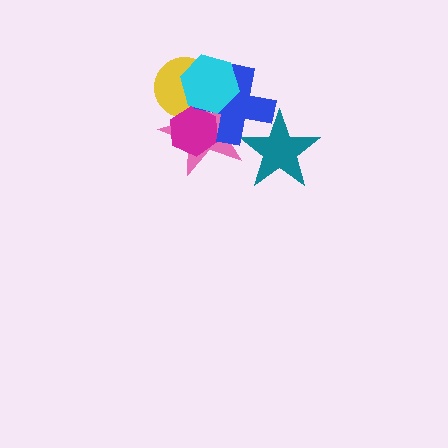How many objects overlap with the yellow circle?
4 objects overlap with the yellow circle.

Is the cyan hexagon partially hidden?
No, no other shape covers it.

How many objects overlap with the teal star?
2 objects overlap with the teal star.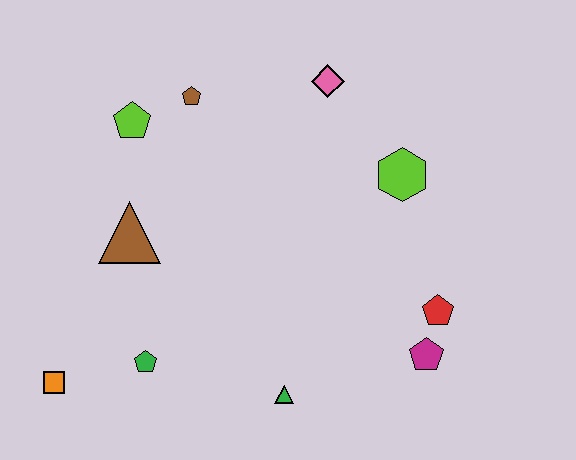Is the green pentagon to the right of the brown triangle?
Yes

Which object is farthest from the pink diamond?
The orange square is farthest from the pink diamond.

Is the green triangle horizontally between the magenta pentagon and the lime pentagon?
Yes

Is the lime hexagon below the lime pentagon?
Yes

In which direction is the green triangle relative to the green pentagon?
The green triangle is to the right of the green pentagon.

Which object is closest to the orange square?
The green pentagon is closest to the orange square.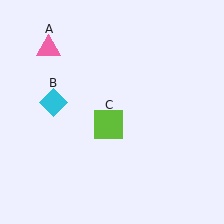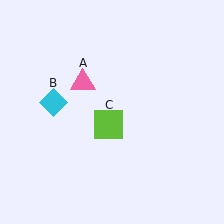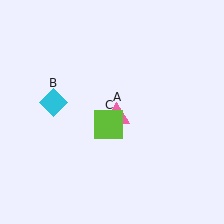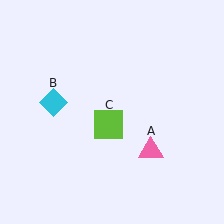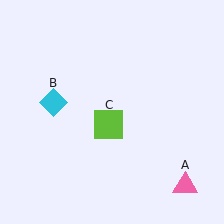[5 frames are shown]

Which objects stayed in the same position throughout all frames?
Cyan diamond (object B) and lime square (object C) remained stationary.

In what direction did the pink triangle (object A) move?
The pink triangle (object A) moved down and to the right.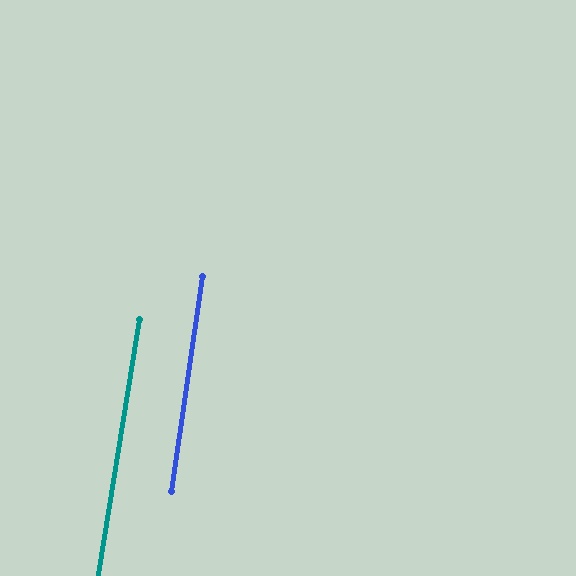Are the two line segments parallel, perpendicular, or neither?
Parallel — their directions differ by only 1.1°.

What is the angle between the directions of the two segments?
Approximately 1 degree.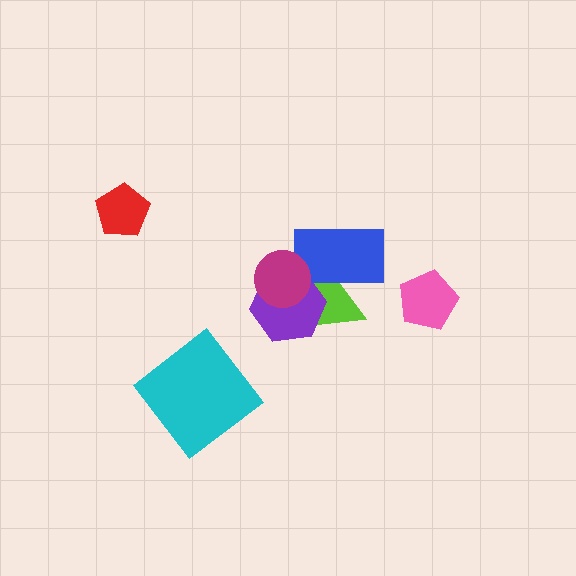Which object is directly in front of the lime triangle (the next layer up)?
The purple hexagon is directly in front of the lime triangle.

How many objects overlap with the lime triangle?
3 objects overlap with the lime triangle.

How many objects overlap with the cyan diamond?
0 objects overlap with the cyan diamond.